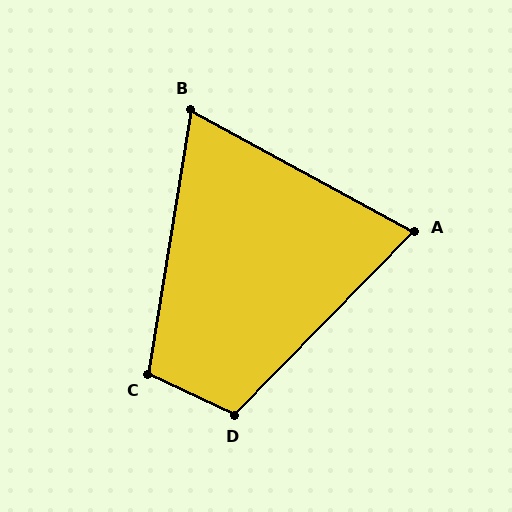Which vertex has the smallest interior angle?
B, at approximately 71 degrees.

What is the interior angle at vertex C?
Approximately 106 degrees (obtuse).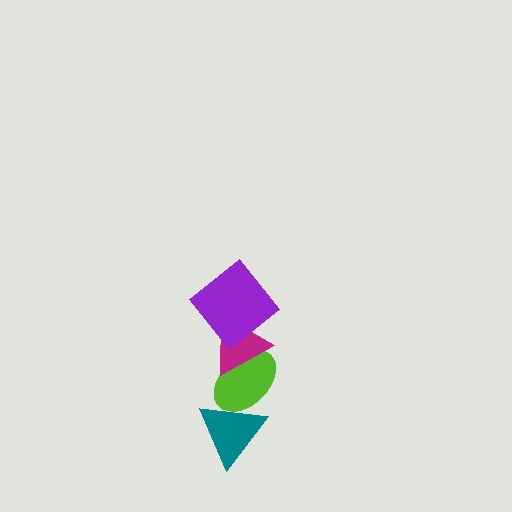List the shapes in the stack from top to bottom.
From top to bottom: the purple diamond, the magenta triangle, the lime ellipse, the teal triangle.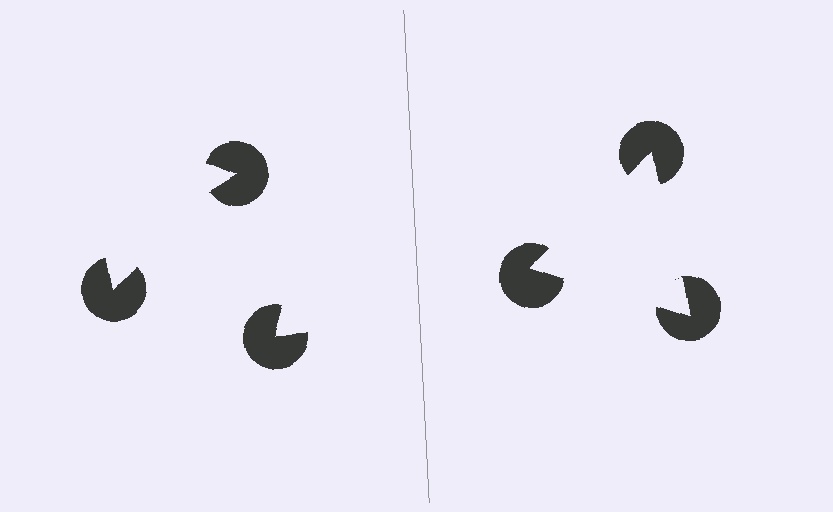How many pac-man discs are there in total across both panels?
6 — 3 on each side.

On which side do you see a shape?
An illusory triangle appears on the right side. On the left side the wedge cuts are rotated, so no coherent shape forms.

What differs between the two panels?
The pac-man discs are positioned identically on both sides; only the wedge orientations differ. On the right they align to a triangle; on the left they are misaligned.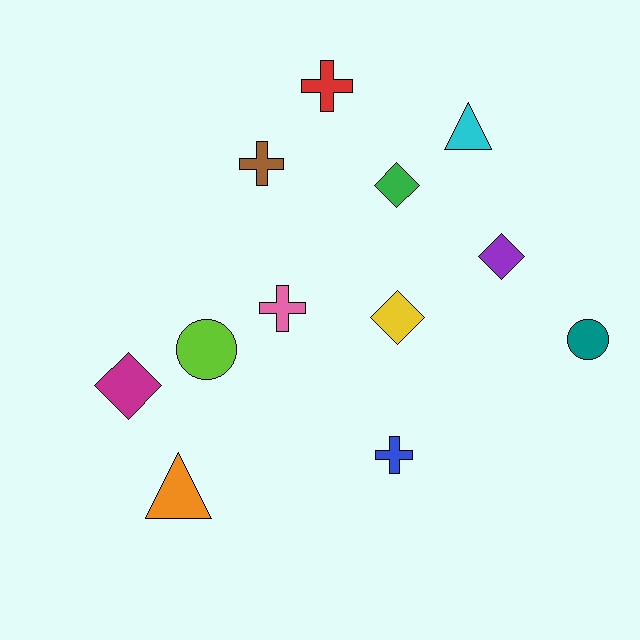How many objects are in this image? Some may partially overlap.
There are 12 objects.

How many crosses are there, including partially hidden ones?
There are 4 crosses.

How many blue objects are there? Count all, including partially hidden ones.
There is 1 blue object.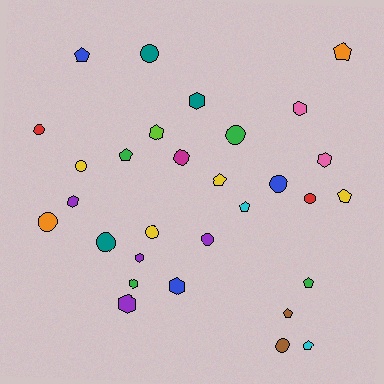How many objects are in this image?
There are 30 objects.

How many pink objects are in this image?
There are 2 pink objects.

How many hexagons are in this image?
There are 9 hexagons.